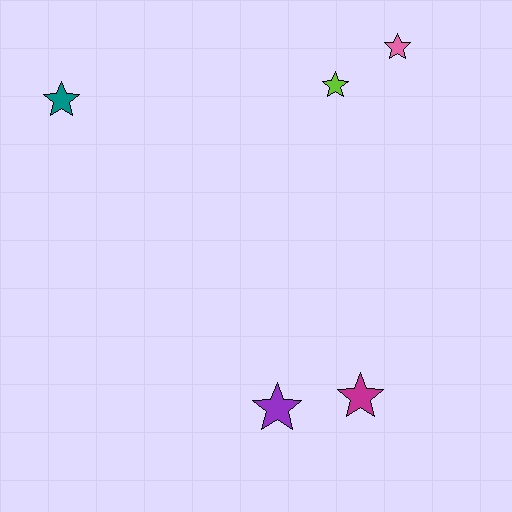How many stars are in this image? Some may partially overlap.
There are 5 stars.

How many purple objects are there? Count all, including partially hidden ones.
There is 1 purple object.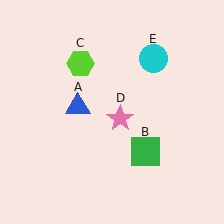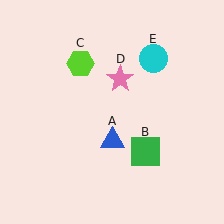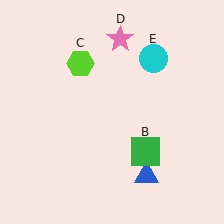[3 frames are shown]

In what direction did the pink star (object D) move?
The pink star (object D) moved up.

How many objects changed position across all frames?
2 objects changed position: blue triangle (object A), pink star (object D).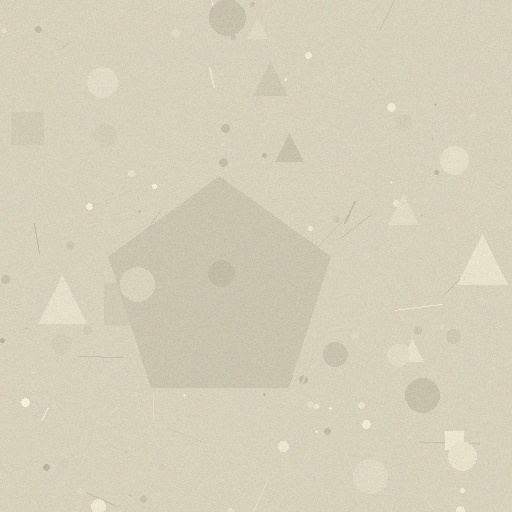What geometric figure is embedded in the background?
A pentagon is embedded in the background.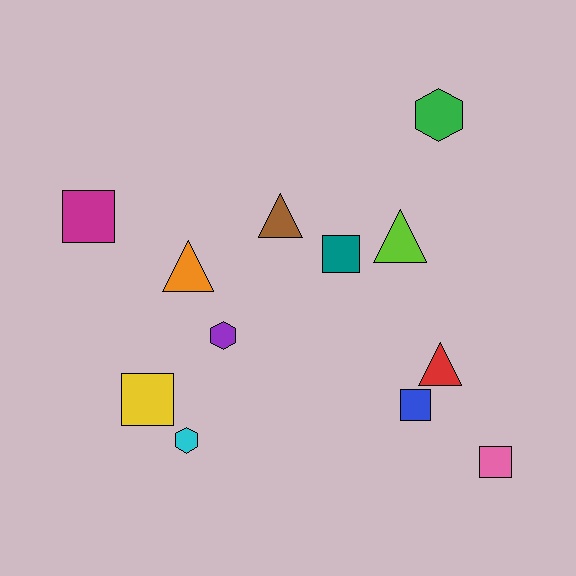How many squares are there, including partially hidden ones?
There are 5 squares.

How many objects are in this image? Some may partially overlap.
There are 12 objects.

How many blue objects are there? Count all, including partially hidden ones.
There is 1 blue object.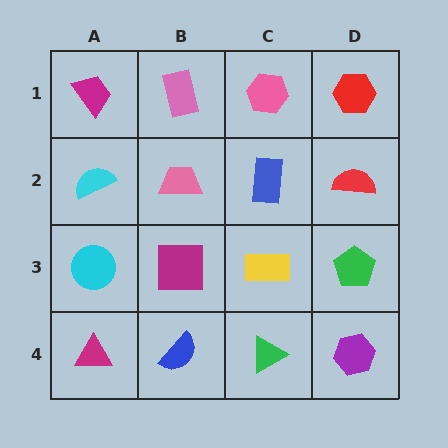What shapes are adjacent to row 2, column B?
A pink rectangle (row 1, column B), a magenta square (row 3, column B), a cyan semicircle (row 2, column A), a blue rectangle (row 2, column C).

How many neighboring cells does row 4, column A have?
2.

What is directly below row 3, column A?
A magenta triangle.